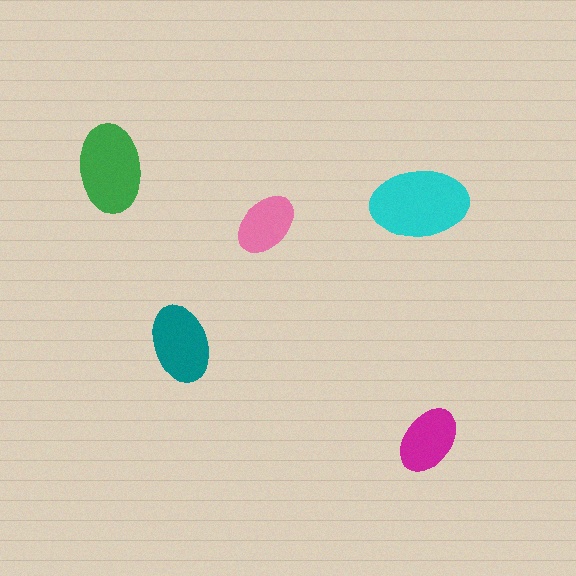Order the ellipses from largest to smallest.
the cyan one, the green one, the teal one, the magenta one, the pink one.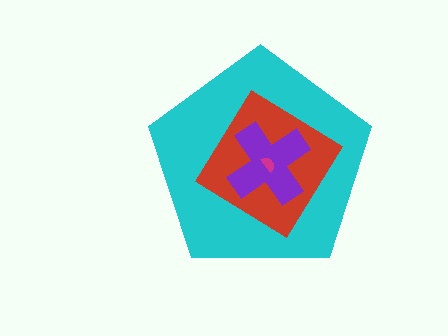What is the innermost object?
The magenta semicircle.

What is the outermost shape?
The cyan pentagon.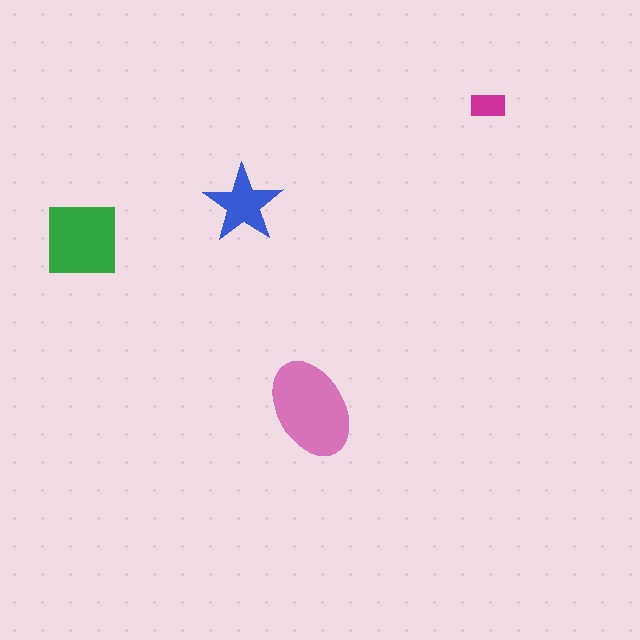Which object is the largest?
The pink ellipse.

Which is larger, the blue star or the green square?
The green square.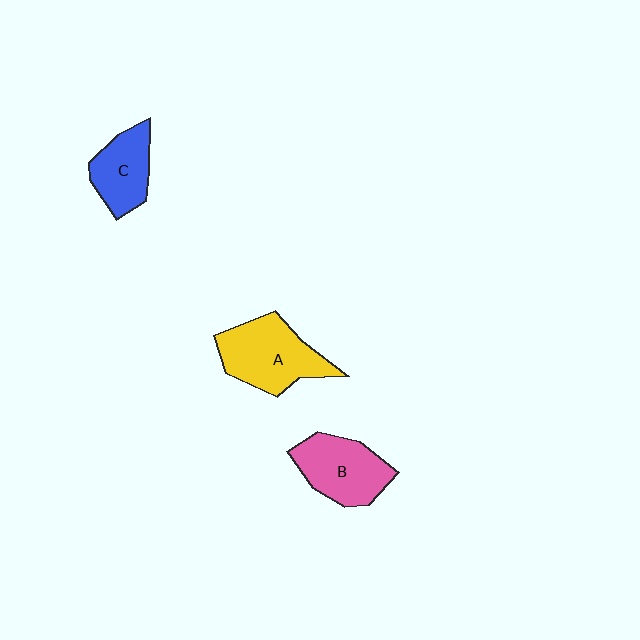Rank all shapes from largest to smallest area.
From largest to smallest: A (yellow), B (pink), C (blue).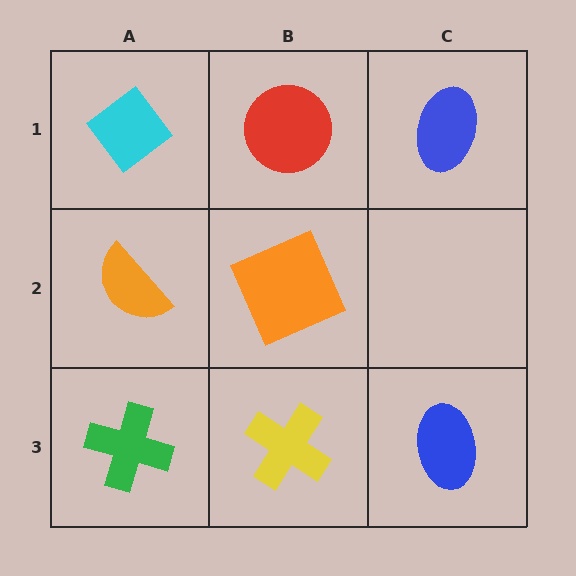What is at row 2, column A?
An orange semicircle.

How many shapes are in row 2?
2 shapes.